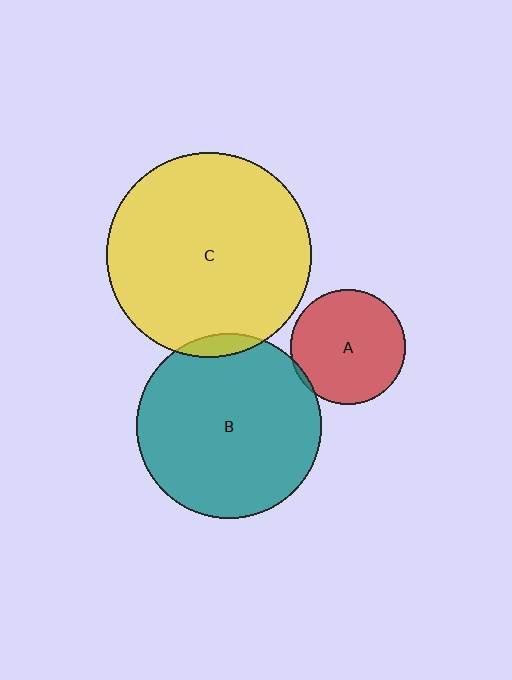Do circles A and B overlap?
Yes.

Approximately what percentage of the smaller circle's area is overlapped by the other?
Approximately 5%.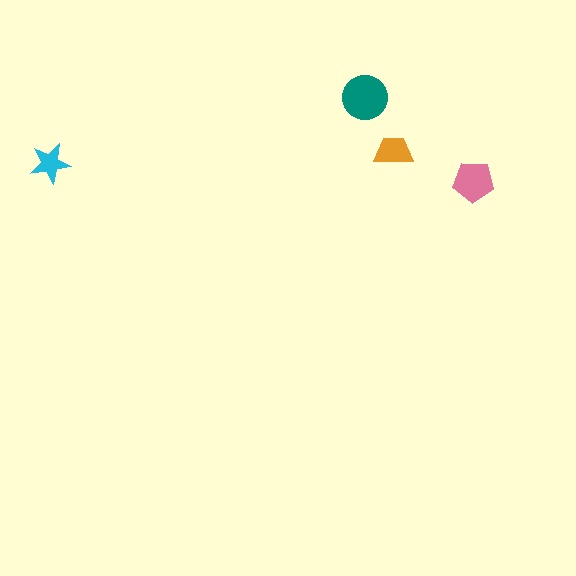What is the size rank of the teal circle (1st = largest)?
1st.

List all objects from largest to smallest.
The teal circle, the pink pentagon, the orange trapezoid, the cyan star.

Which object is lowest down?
The pink pentagon is bottommost.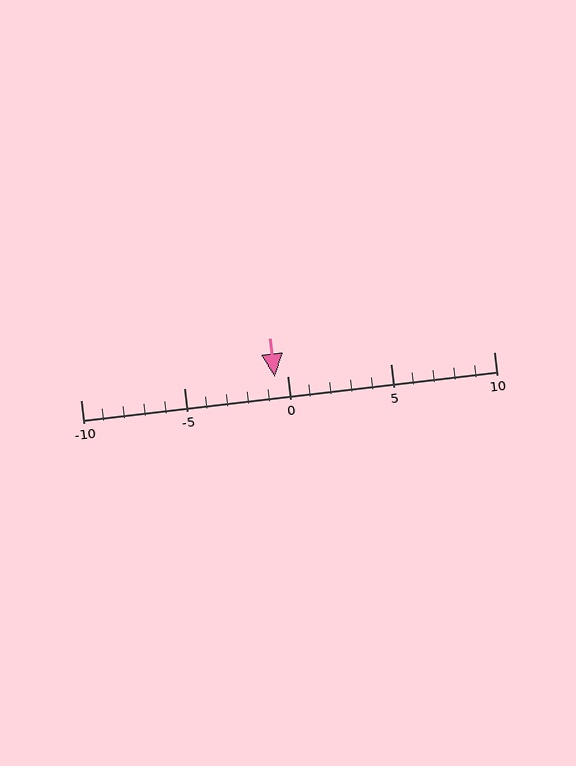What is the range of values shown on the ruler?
The ruler shows values from -10 to 10.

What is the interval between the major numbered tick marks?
The major tick marks are spaced 5 units apart.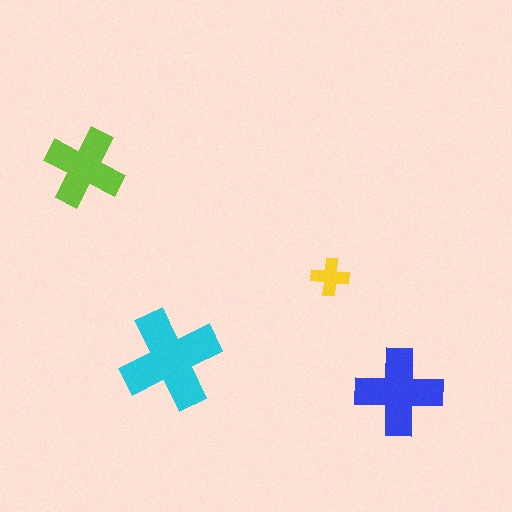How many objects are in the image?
There are 4 objects in the image.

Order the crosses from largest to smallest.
the cyan one, the blue one, the lime one, the yellow one.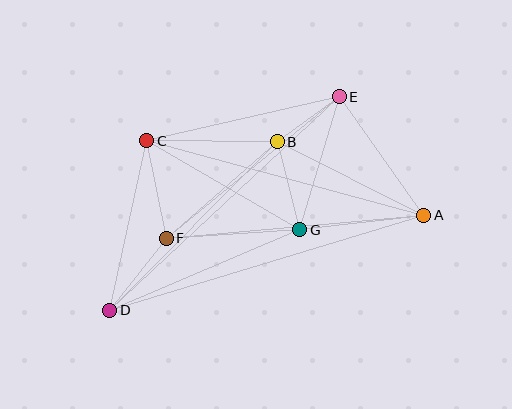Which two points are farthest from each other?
Points A and D are farthest from each other.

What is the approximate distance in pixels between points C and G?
The distance between C and G is approximately 177 pixels.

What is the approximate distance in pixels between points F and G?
The distance between F and G is approximately 134 pixels.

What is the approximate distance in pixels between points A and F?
The distance between A and F is approximately 258 pixels.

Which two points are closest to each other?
Points B and E are closest to each other.